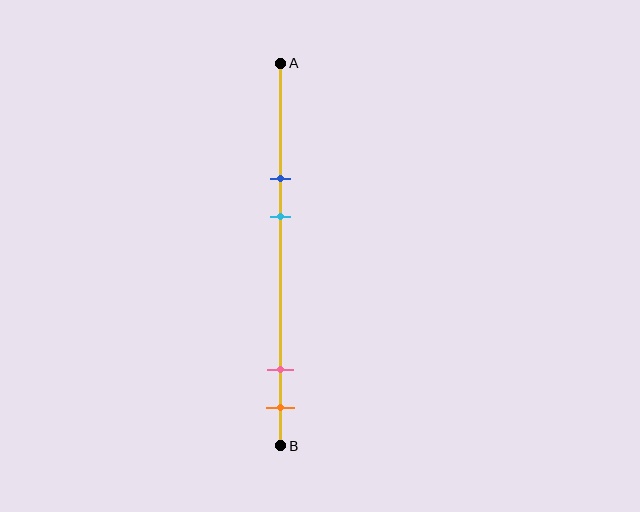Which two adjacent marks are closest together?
The pink and orange marks are the closest adjacent pair.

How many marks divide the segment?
There are 4 marks dividing the segment.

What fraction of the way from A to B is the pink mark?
The pink mark is approximately 80% (0.8) of the way from A to B.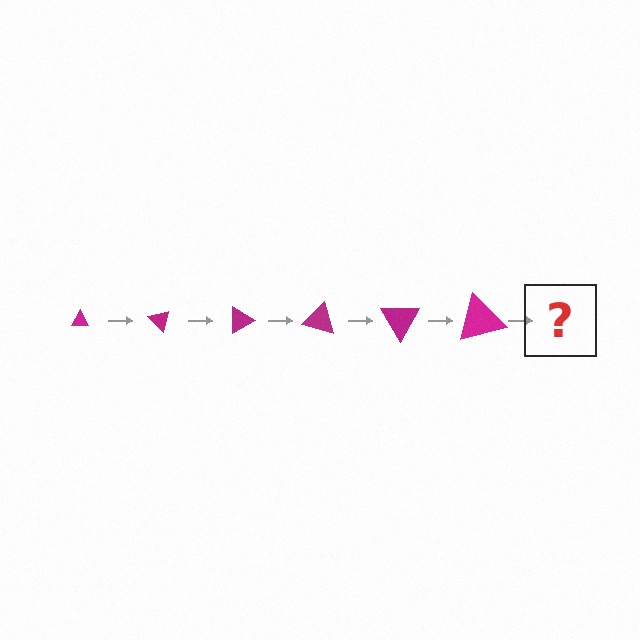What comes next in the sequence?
The next element should be a triangle, larger than the previous one and rotated 270 degrees from the start.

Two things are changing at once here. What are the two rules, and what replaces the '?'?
The two rules are that the triangle grows larger each step and it rotates 45 degrees each step. The '?' should be a triangle, larger than the previous one and rotated 270 degrees from the start.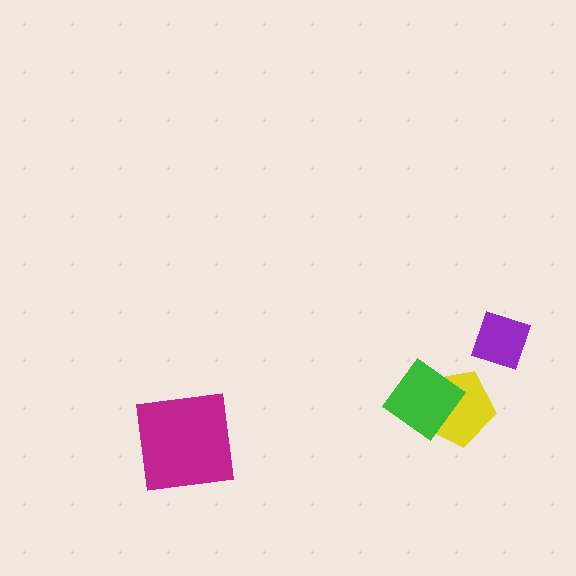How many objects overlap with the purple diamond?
0 objects overlap with the purple diamond.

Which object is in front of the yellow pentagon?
The green diamond is in front of the yellow pentagon.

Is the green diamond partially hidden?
No, no other shape covers it.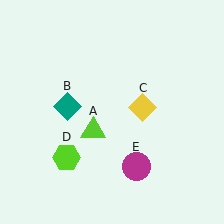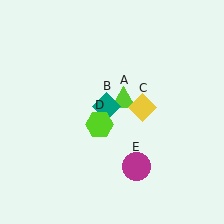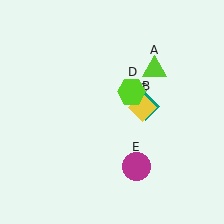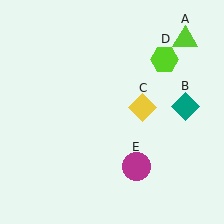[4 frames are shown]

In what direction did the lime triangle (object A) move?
The lime triangle (object A) moved up and to the right.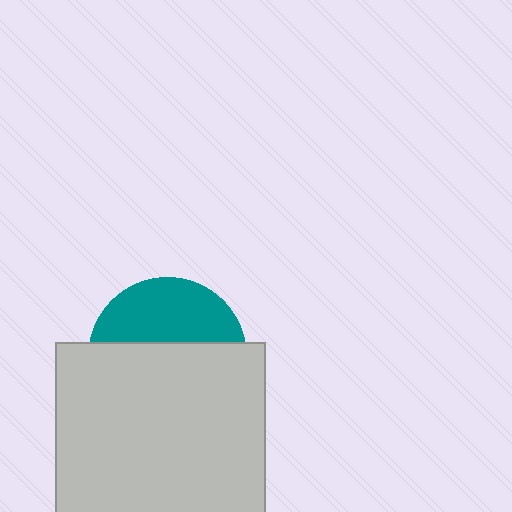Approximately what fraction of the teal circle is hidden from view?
Roughly 62% of the teal circle is hidden behind the light gray square.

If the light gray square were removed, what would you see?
You would see the complete teal circle.